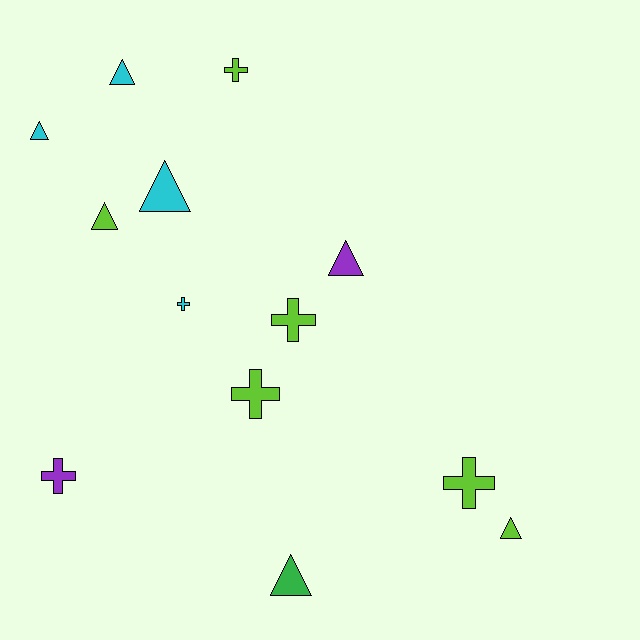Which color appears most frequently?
Lime, with 6 objects.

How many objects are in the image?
There are 13 objects.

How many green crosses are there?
There are no green crosses.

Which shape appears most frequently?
Triangle, with 7 objects.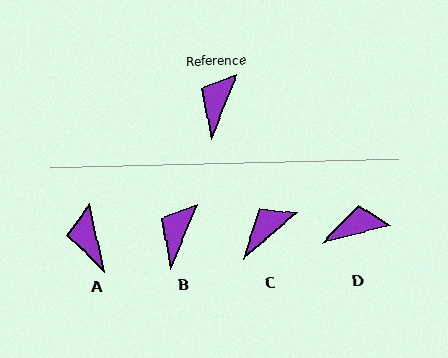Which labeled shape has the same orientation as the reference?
B.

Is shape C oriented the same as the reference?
No, it is off by about 28 degrees.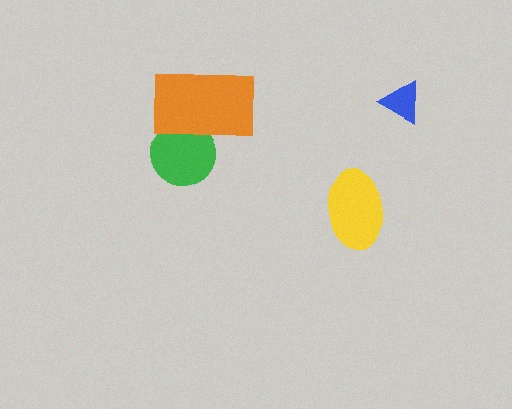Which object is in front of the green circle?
The orange rectangle is in front of the green circle.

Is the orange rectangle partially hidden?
No, no other shape covers it.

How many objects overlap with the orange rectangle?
1 object overlaps with the orange rectangle.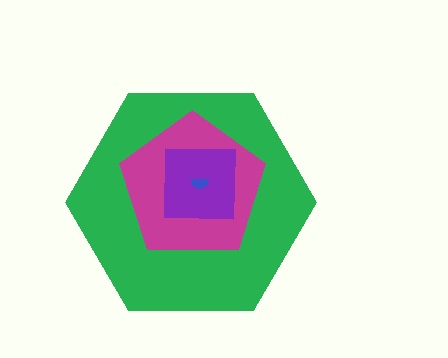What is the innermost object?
The blue semicircle.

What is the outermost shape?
The green hexagon.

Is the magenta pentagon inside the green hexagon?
Yes.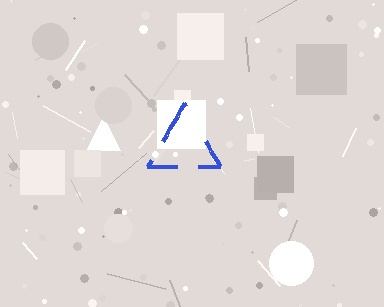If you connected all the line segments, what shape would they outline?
They would outline a triangle.